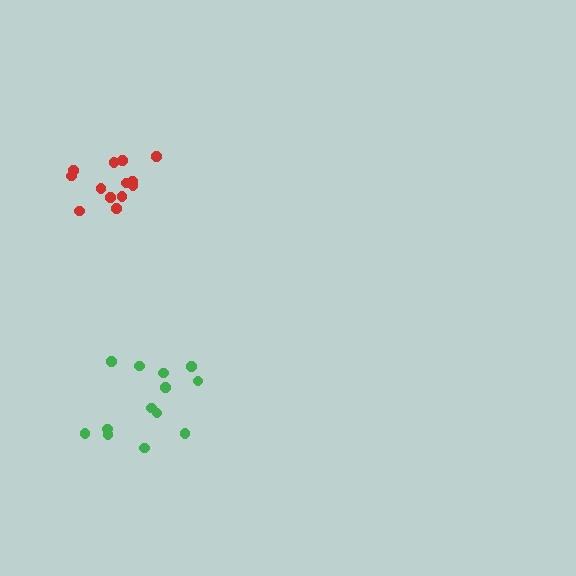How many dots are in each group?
Group 1: 13 dots, Group 2: 13 dots (26 total).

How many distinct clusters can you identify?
There are 2 distinct clusters.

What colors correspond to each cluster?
The clusters are colored: red, green.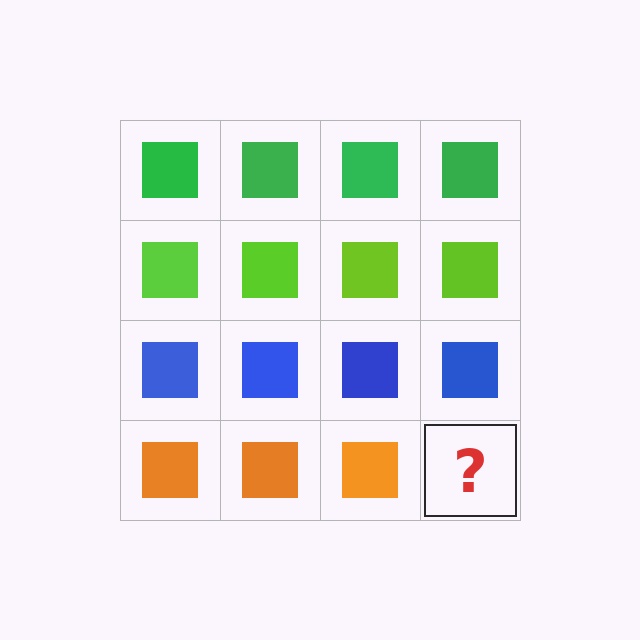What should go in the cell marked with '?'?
The missing cell should contain an orange square.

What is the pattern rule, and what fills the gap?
The rule is that each row has a consistent color. The gap should be filled with an orange square.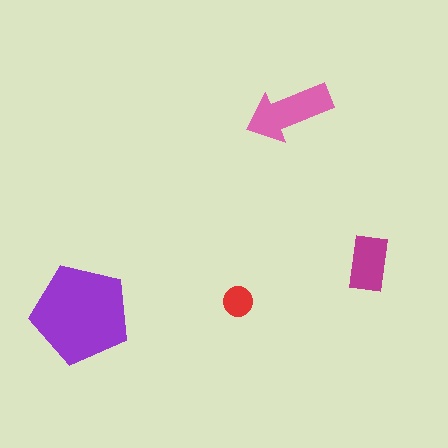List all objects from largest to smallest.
The purple pentagon, the pink arrow, the magenta rectangle, the red circle.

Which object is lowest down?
The purple pentagon is bottommost.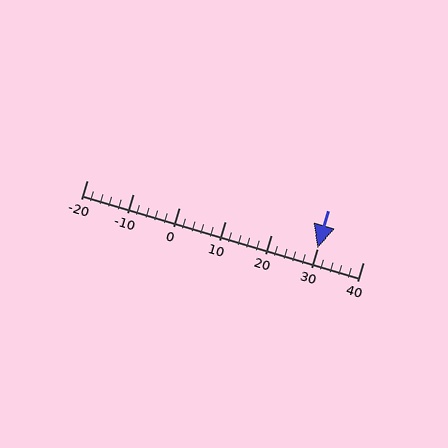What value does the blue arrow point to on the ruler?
The blue arrow points to approximately 30.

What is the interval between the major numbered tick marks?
The major tick marks are spaced 10 units apart.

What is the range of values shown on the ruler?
The ruler shows values from -20 to 40.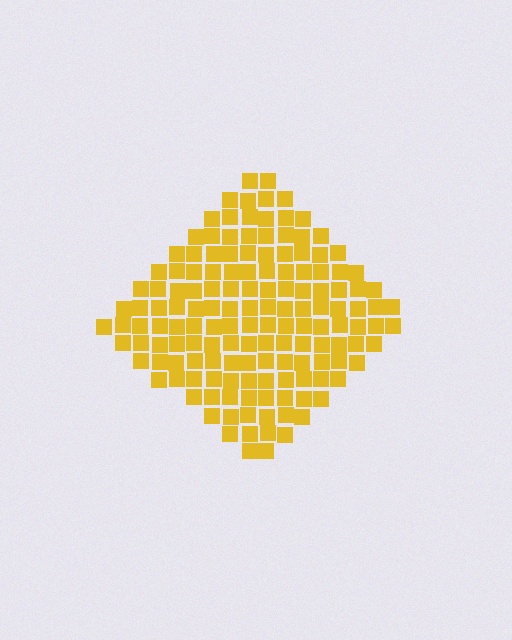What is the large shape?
The large shape is a diamond.